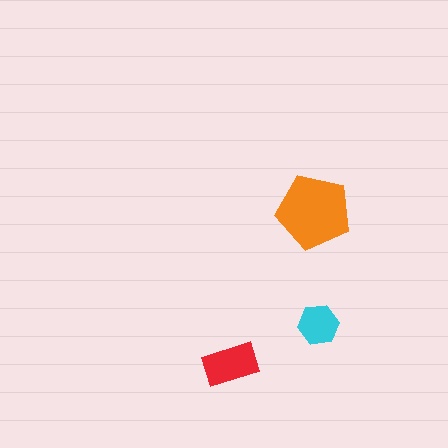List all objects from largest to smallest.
The orange pentagon, the red rectangle, the cyan hexagon.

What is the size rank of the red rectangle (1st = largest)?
2nd.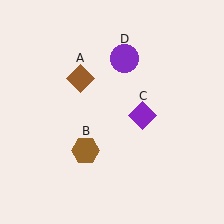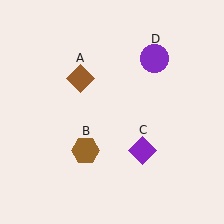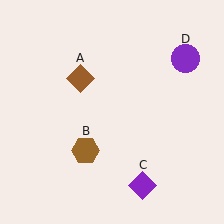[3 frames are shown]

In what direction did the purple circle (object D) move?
The purple circle (object D) moved right.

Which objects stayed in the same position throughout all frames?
Brown diamond (object A) and brown hexagon (object B) remained stationary.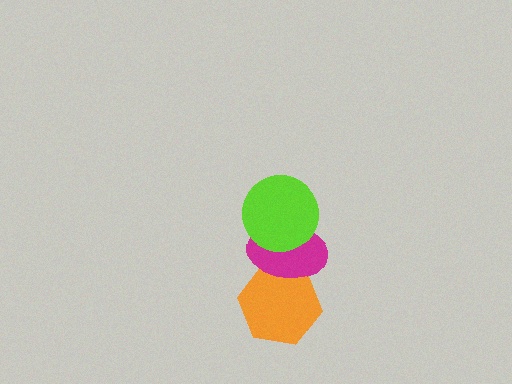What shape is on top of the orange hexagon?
The magenta ellipse is on top of the orange hexagon.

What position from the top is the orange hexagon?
The orange hexagon is 3rd from the top.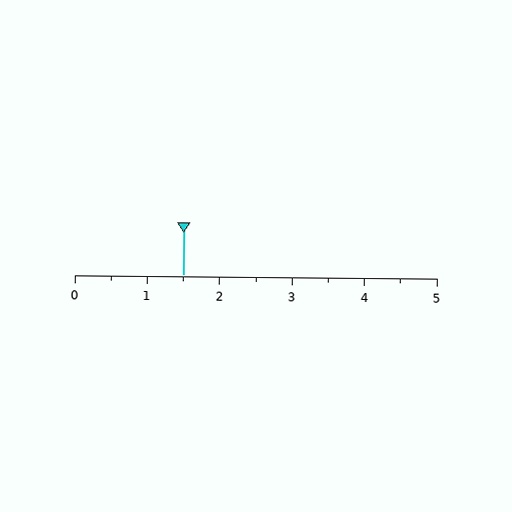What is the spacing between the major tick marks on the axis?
The major ticks are spaced 1 apart.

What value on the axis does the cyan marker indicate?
The marker indicates approximately 1.5.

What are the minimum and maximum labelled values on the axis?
The axis runs from 0 to 5.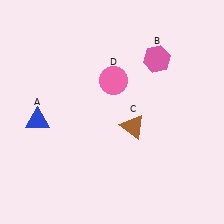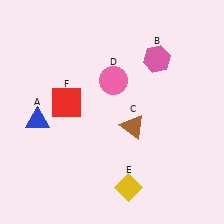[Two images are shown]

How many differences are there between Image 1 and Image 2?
There are 2 differences between the two images.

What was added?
A yellow diamond (E), a red square (F) were added in Image 2.